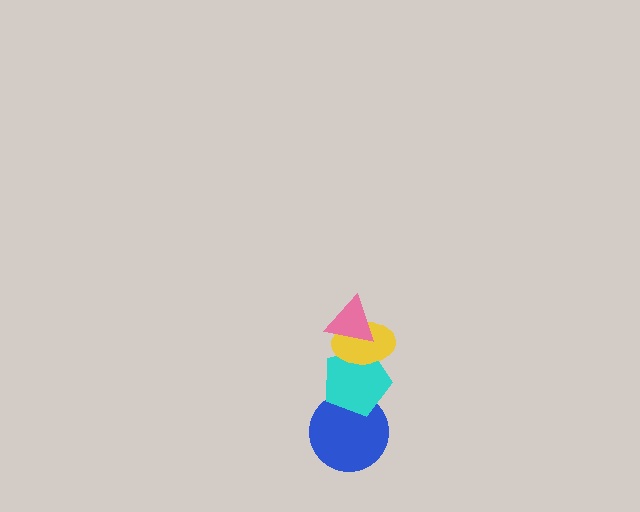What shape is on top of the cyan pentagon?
The yellow ellipse is on top of the cyan pentagon.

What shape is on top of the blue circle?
The cyan pentagon is on top of the blue circle.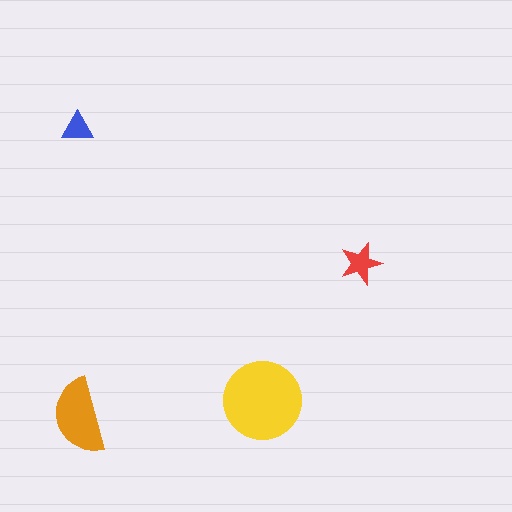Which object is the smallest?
The blue triangle.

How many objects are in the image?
There are 4 objects in the image.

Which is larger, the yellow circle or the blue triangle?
The yellow circle.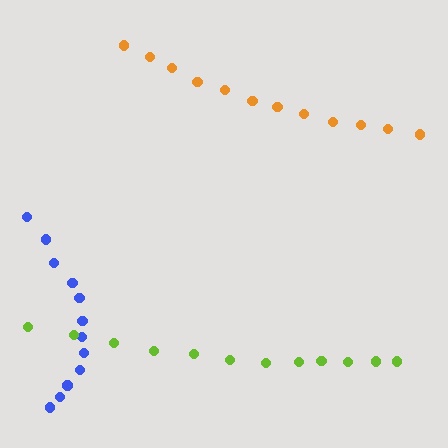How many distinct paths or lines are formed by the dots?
There are 3 distinct paths.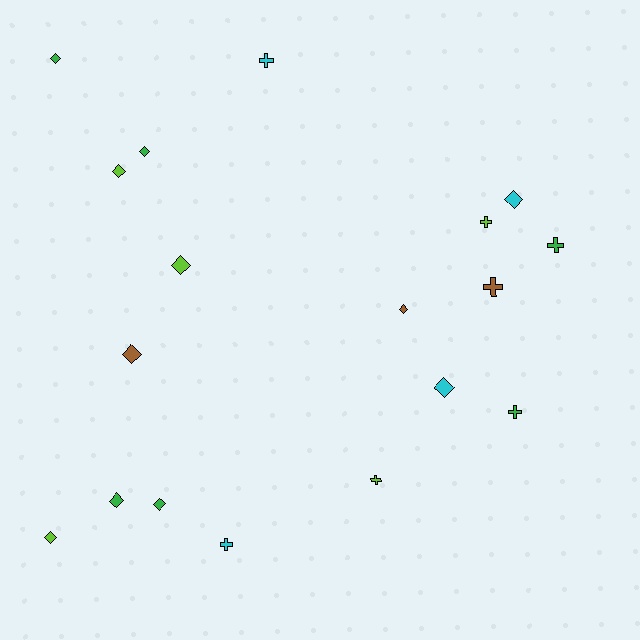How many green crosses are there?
There are 2 green crosses.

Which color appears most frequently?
Green, with 6 objects.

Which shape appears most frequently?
Diamond, with 11 objects.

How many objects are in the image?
There are 18 objects.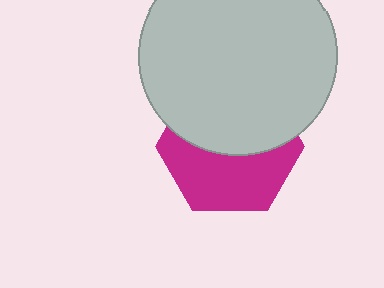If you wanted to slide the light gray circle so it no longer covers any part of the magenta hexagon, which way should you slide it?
Slide it up — that is the most direct way to separate the two shapes.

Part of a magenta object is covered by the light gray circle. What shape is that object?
It is a hexagon.